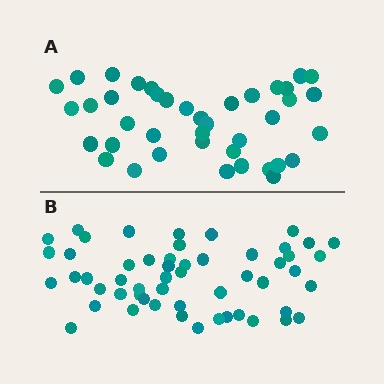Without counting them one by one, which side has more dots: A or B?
Region B (the bottom region) has more dots.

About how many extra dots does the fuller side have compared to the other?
Region B has approximately 15 more dots than region A.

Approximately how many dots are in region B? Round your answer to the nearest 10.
About 50 dots. (The exact count is 54, which rounds to 50.)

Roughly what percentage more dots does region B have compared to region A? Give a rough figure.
About 35% more.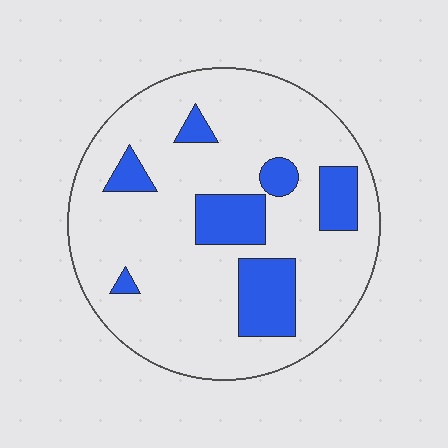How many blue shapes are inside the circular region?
7.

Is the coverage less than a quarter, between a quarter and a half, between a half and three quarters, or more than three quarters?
Less than a quarter.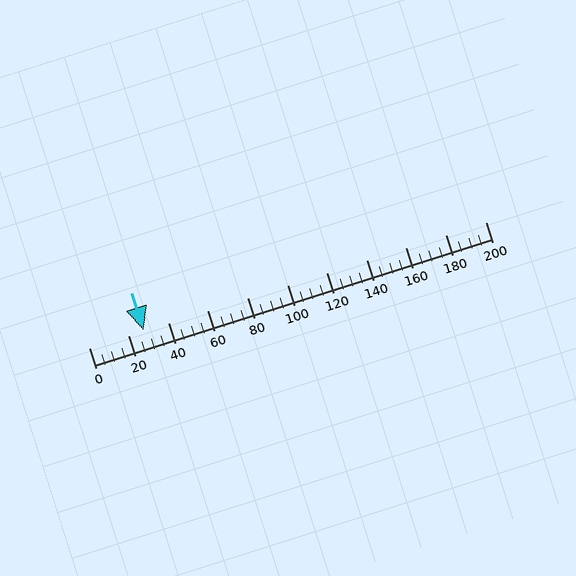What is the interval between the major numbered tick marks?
The major tick marks are spaced 20 units apart.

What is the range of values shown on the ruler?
The ruler shows values from 0 to 200.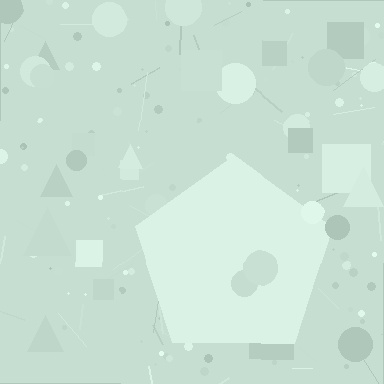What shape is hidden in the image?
A pentagon is hidden in the image.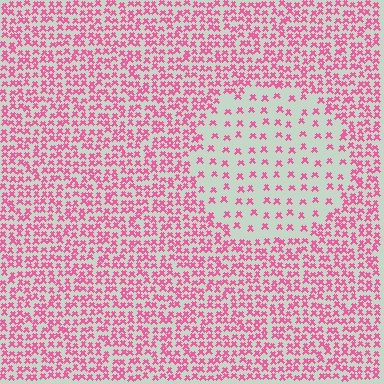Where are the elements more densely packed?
The elements are more densely packed outside the circle boundary.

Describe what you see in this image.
The image contains small pink elements arranged at two different densities. A circle-shaped region is visible where the elements are less densely packed than the surrounding area.